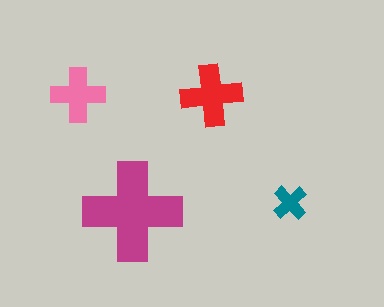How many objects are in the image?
There are 4 objects in the image.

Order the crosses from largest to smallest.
the magenta one, the red one, the pink one, the teal one.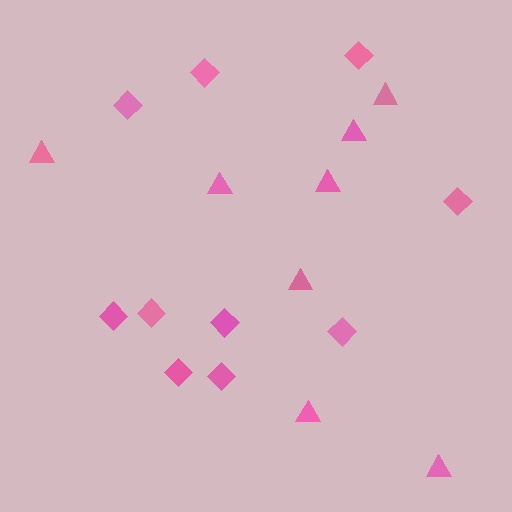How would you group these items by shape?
There are 2 groups: one group of diamonds (10) and one group of triangles (8).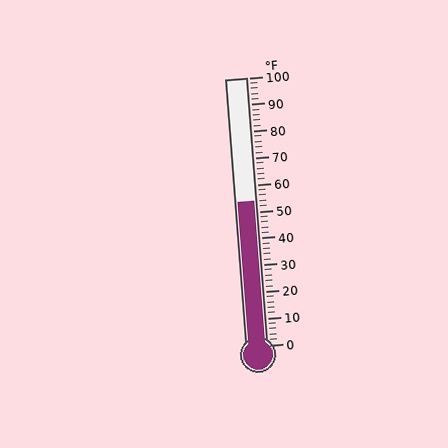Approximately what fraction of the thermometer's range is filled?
The thermometer is filled to approximately 55% of its range.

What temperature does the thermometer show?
The thermometer shows approximately 54°F.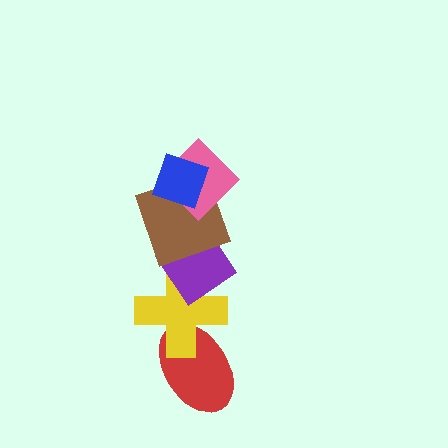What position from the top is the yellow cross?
The yellow cross is 5th from the top.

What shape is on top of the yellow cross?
The purple diamond is on top of the yellow cross.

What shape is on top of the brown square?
The pink diamond is on top of the brown square.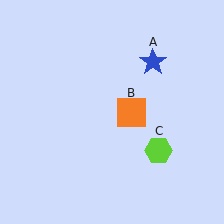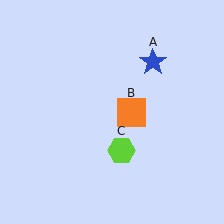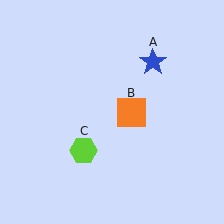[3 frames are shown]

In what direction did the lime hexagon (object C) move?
The lime hexagon (object C) moved left.